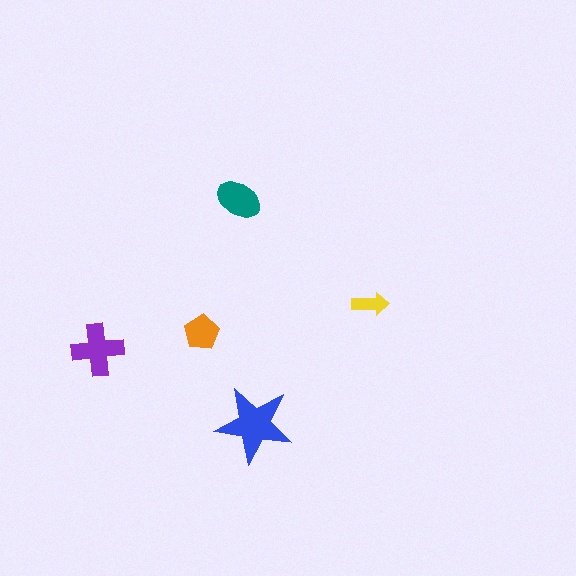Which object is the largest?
The blue star.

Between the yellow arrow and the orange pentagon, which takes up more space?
The orange pentagon.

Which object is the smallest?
The yellow arrow.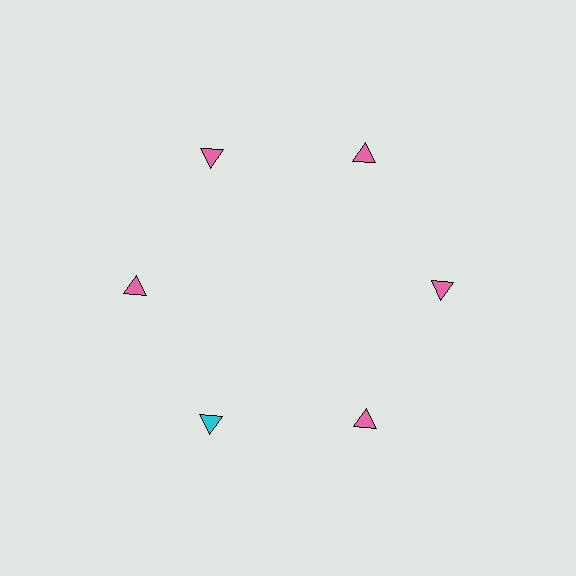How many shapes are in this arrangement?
There are 6 shapes arranged in a ring pattern.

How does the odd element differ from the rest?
It has a different color: cyan instead of pink.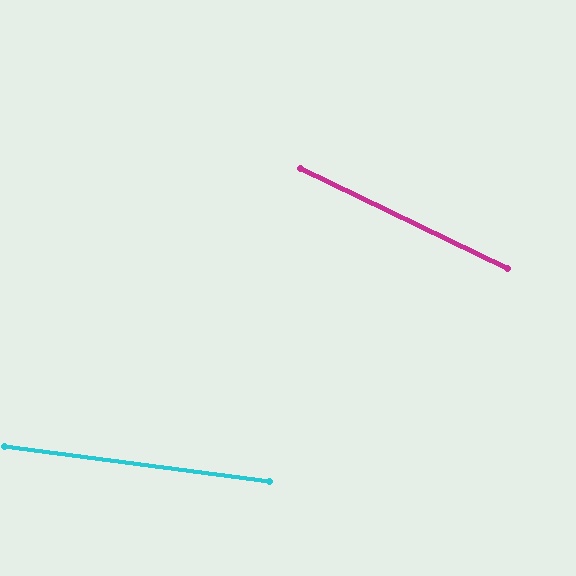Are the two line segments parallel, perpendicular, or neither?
Neither parallel nor perpendicular — they differ by about 18°.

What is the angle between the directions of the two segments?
Approximately 18 degrees.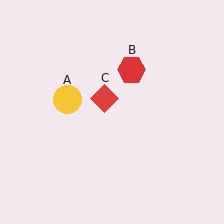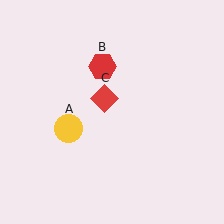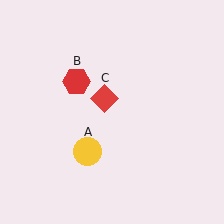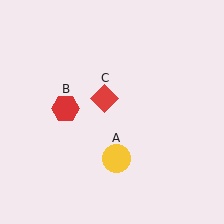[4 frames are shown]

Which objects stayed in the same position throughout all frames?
Red diamond (object C) remained stationary.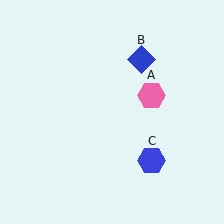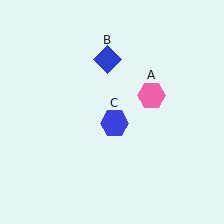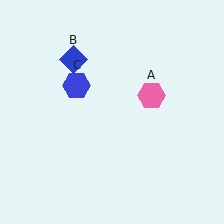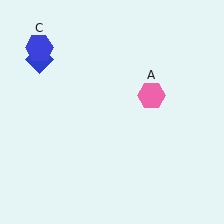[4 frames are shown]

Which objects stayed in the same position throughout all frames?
Pink hexagon (object A) remained stationary.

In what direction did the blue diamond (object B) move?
The blue diamond (object B) moved left.